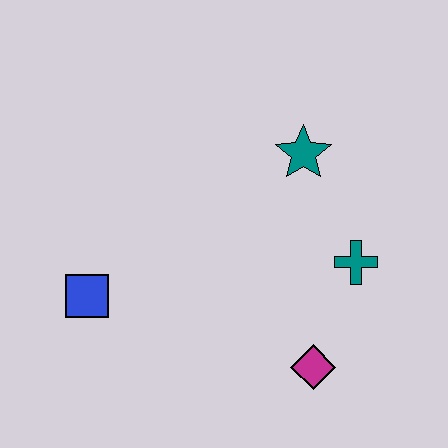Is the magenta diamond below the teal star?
Yes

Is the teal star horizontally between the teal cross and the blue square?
Yes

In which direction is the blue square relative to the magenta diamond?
The blue square is to the left of the magenta diamond.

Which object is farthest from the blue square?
The teal cross is farthest from the blue square.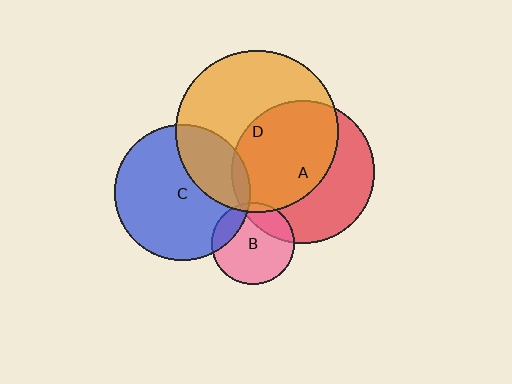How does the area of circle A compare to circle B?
Approximately 3.0 times.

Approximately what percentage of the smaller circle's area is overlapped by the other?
Approximately 30%.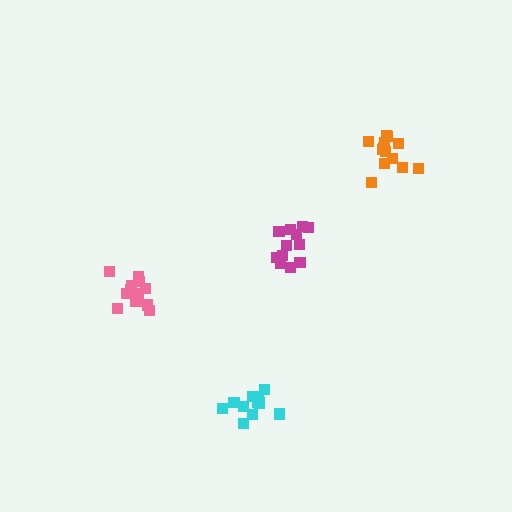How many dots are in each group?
Group 1: 11 dots, Group 2: 13 dots, Group 3: 12 dots, Group 4: 14 dots (50 total).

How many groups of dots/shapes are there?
There are 4 groups.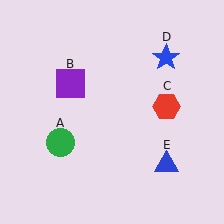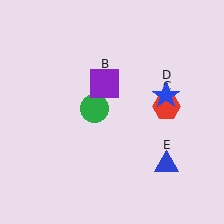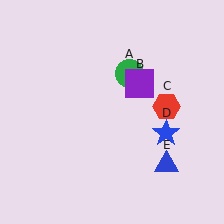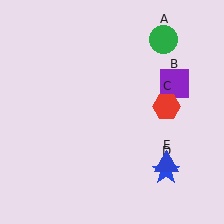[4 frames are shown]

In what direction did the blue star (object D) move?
The blue star (object D) moved down.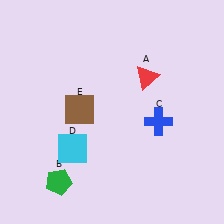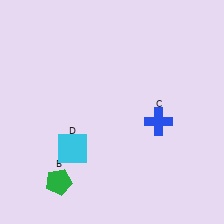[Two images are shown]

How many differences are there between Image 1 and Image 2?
There are 2 differences between the two images.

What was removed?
The brown square (E), the red triangle (A) were removed in Image 2.